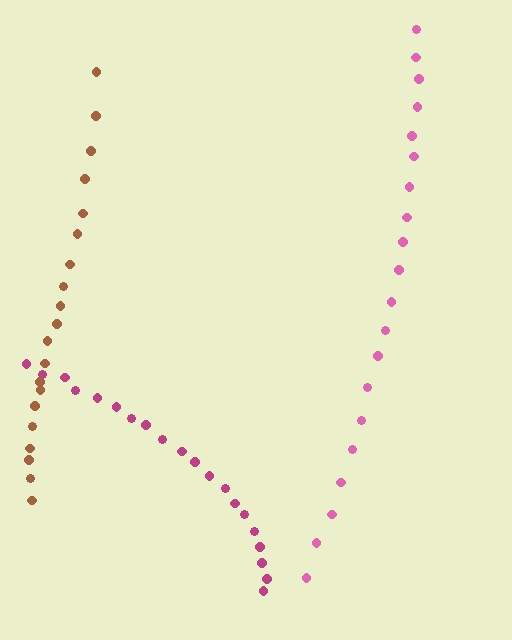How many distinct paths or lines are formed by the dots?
There are 3 distinct paths.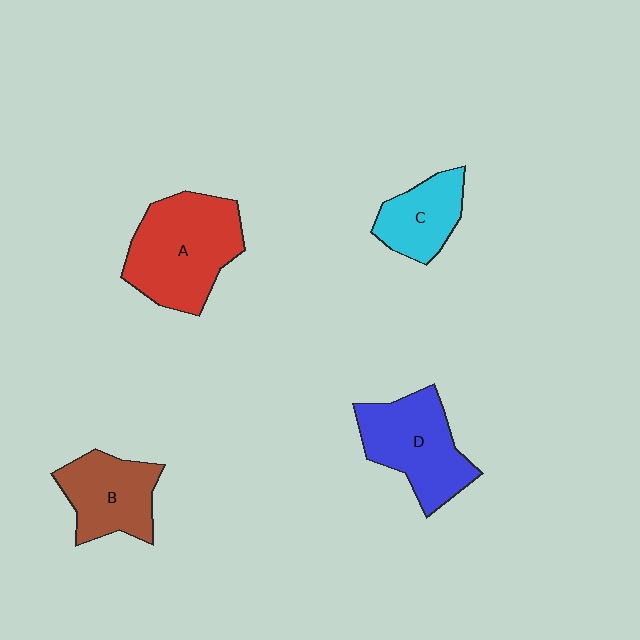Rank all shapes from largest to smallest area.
From largest to smallest: A (red), D (blue), B (brown), C (cyan).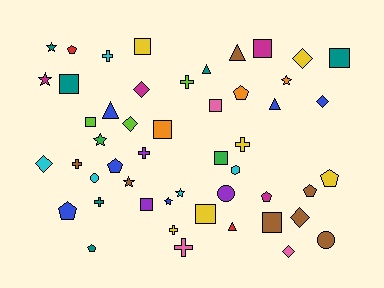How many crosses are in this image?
There are 8 crosses.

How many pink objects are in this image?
There are 3 pink objects.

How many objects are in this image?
There are 50 objects.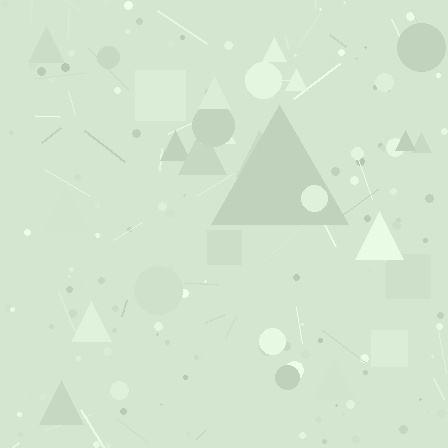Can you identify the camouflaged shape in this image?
The camouflaged shape is a triangle.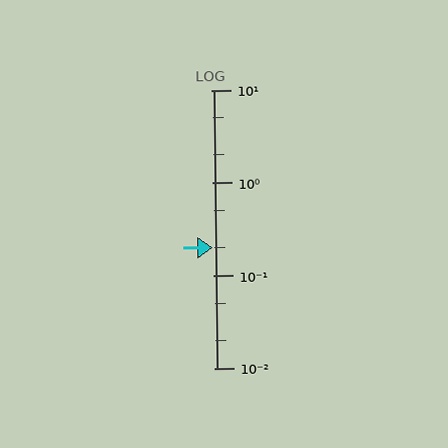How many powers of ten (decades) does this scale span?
The scale spans 3 decades, from 0.01 to 10.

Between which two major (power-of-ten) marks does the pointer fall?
The pointer is between 0.1 and 1.